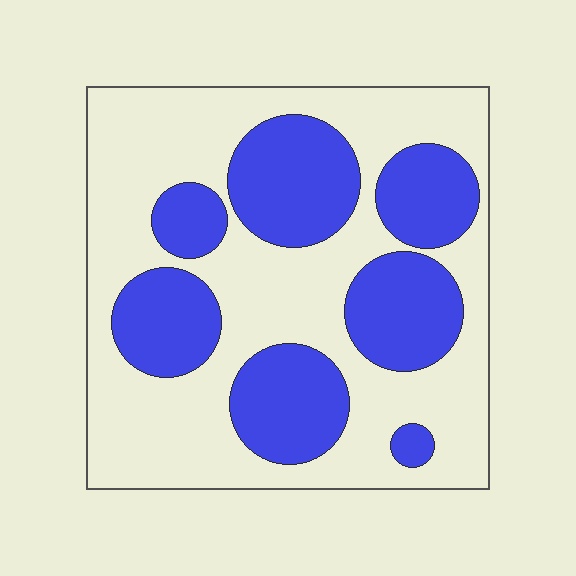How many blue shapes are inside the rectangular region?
7.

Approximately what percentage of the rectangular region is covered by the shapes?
Approximately 40%.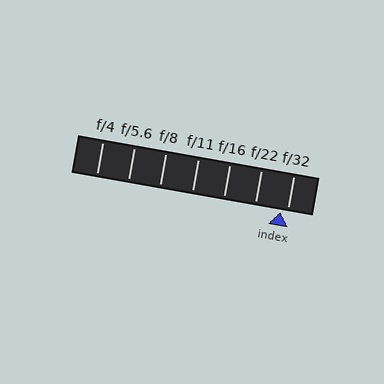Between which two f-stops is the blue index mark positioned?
The index mark is between f/22 and f/32.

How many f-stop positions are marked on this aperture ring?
There are 7 f-stop positions marked.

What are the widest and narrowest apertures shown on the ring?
The widest aperture shown is f/4 and the narrowest is f/32.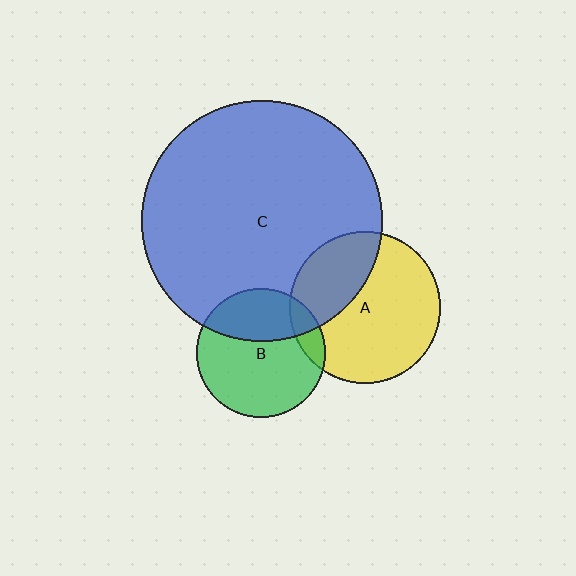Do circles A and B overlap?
Yes.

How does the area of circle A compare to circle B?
Approximately 1.4 times.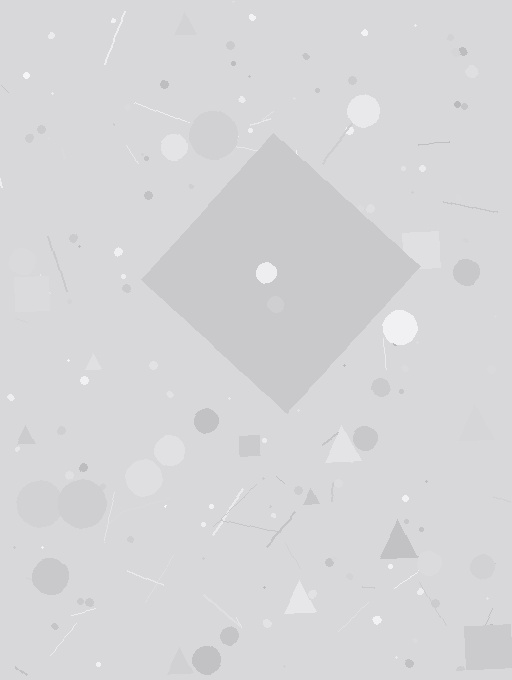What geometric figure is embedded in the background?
A diamond is embedded in the background.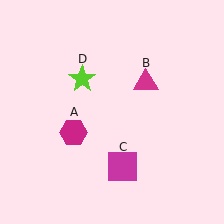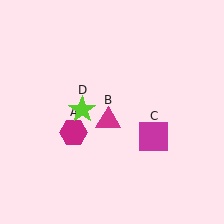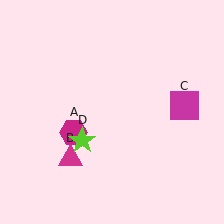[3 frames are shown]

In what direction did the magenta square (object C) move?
The magenta square (object C) moved up and to the right.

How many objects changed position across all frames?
3 objects changed position: magenta triangle (object B), magenta square (object C), lime star (object D).